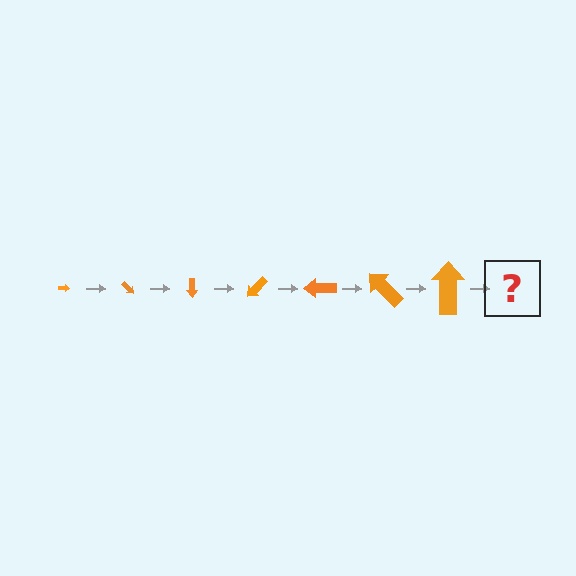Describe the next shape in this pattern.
It should be an arrow, larger than the previous one and rotated 315 degrees from the start.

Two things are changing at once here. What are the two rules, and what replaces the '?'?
The two rules are that the arrow grows larger each step and it rotates 45 degrees each step. The '?' should be an arrow, larger than the previous one and rotated 315 degrees from the start.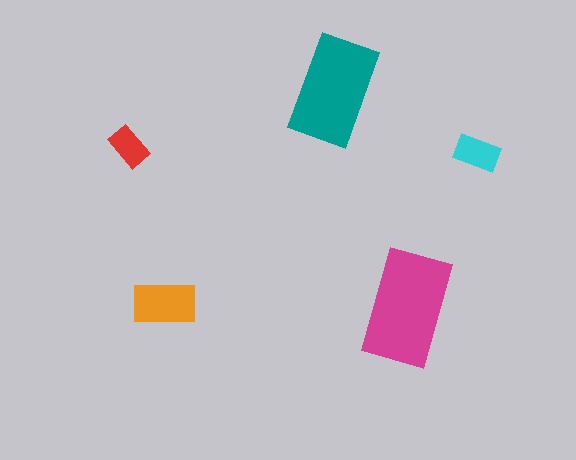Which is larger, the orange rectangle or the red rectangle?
The orange one.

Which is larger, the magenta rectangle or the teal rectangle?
The magenta one.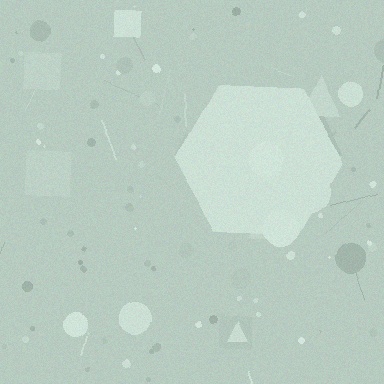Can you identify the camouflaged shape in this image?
The camouflaged shape is a hexagon.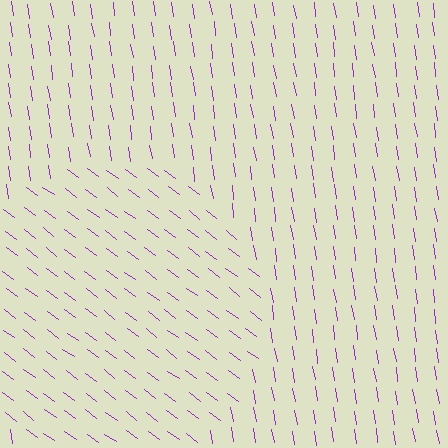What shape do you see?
I see a circle.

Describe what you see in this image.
The image is filled with small purple line segments. A circle region in the image has lines oriented differently from the surrounding lines, creating a visible texture boundary.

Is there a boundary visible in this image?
Yes, there is a texture boundary formed by a change in line orientation.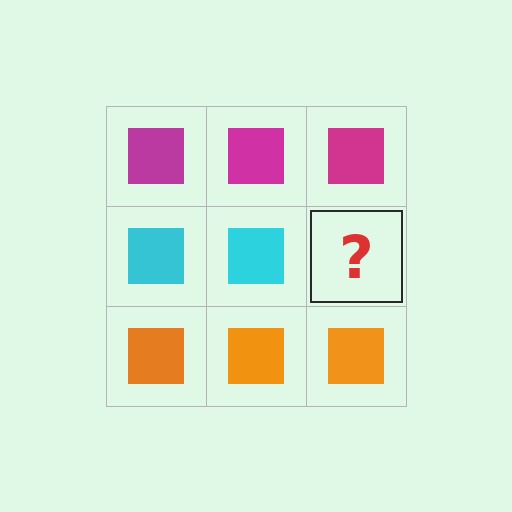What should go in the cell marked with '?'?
The missing cell should contain a cyan square.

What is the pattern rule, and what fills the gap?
The rule is that each row has a consistent color. The gap should be filled with a cyan square.